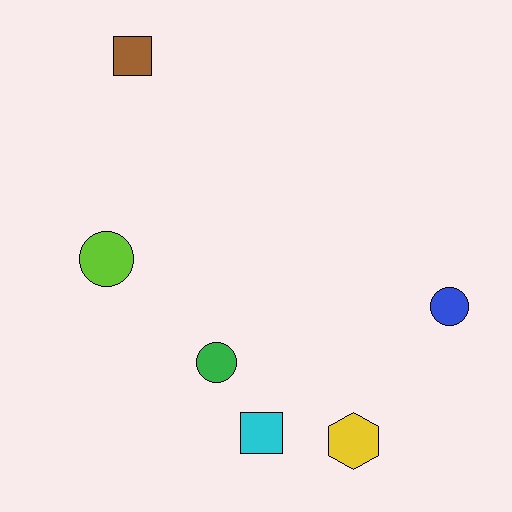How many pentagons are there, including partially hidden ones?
There are no pentagons.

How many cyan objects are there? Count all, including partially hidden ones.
There is 1 cyan object.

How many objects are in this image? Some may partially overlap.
There are 6 objects.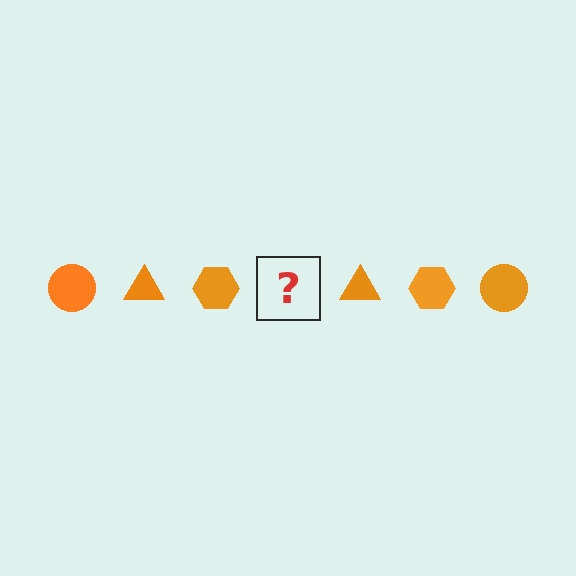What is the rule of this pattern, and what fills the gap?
The rule is that the pattern cycles through circle, triangle, hexagon shapes in orange. The gap should be filled with an orange circle.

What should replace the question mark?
The question mark should be replaced with an orange circle.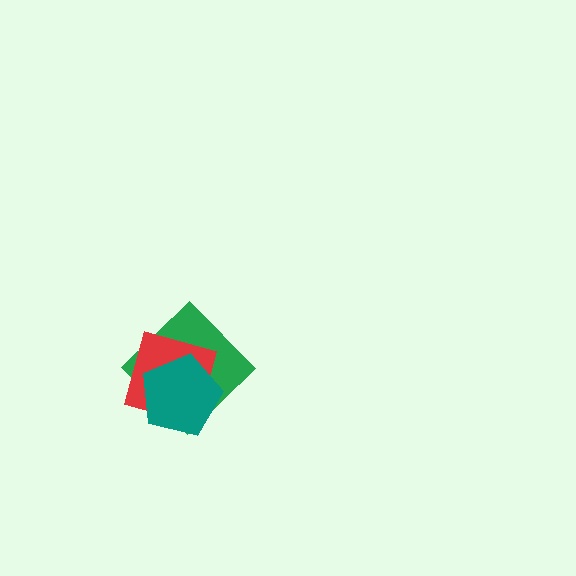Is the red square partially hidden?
Yes, it is partially covered by another shape.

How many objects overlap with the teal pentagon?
2 objects overlap with the teal pentagon.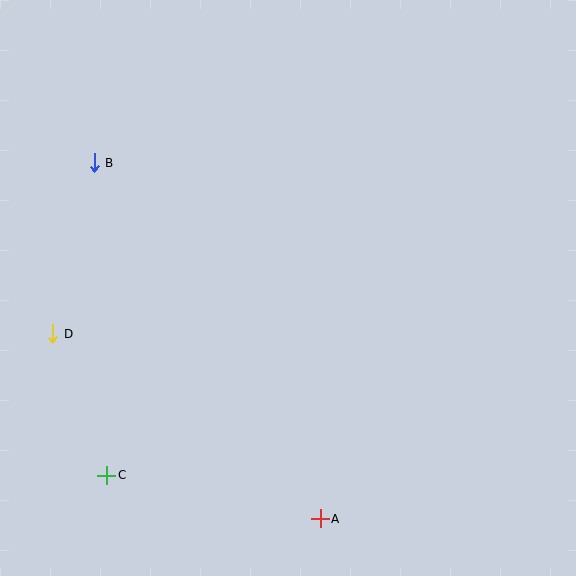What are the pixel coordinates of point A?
Point A is at (320, 519).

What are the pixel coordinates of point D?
Point D is at (53, 334).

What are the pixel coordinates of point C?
Point C is at (107, 475).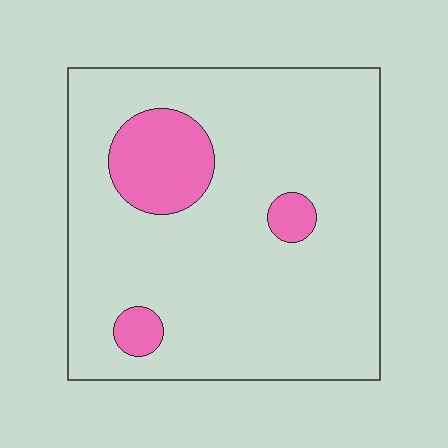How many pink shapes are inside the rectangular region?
3.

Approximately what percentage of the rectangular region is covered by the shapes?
Approximately 15%.